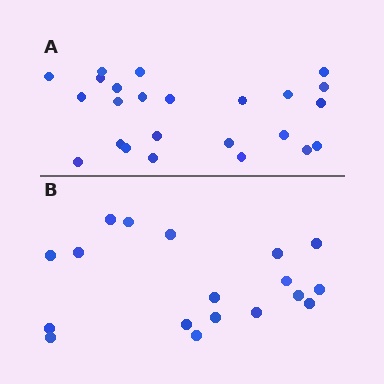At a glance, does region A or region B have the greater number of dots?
Region A (the top region) has more dots.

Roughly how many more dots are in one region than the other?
Region A has about 6 more dots than region B.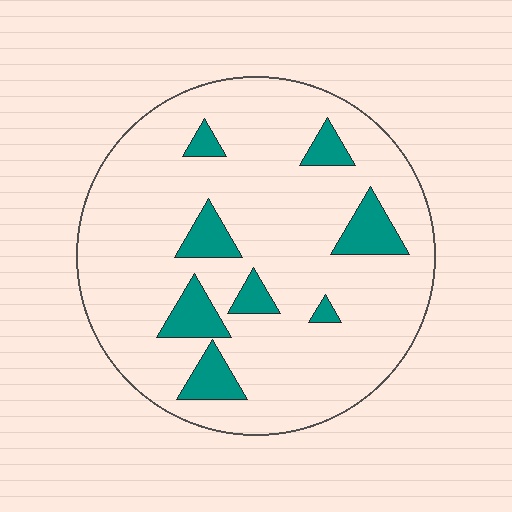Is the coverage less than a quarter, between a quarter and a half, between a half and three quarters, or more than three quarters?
Less than a quarter.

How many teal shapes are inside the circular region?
8.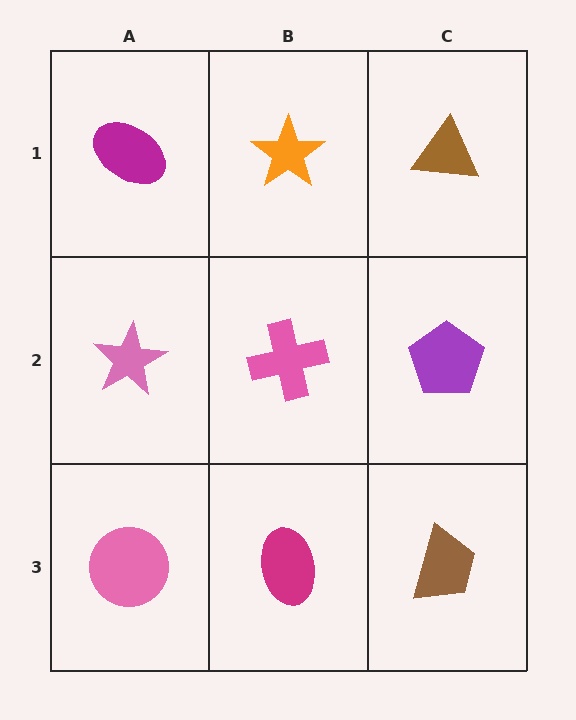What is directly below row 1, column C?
A purple pentagon.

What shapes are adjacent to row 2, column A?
A magenta ellipse (row 1, column A), a pink circle (row 3, column A), a pink cross (row 2, column B).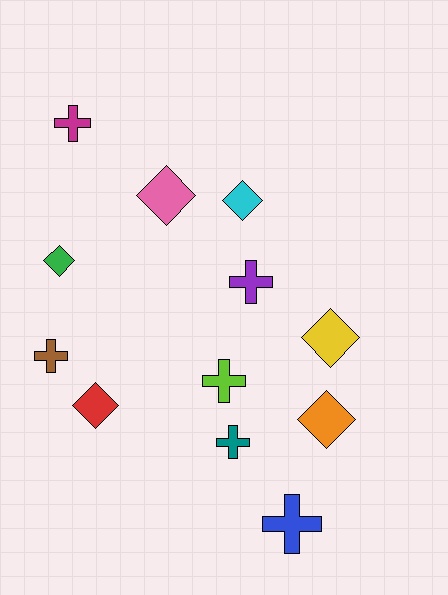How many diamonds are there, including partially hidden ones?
There are 6 diamonds.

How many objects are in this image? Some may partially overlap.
There are 12 objects.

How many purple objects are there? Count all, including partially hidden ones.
There is 1 purple object.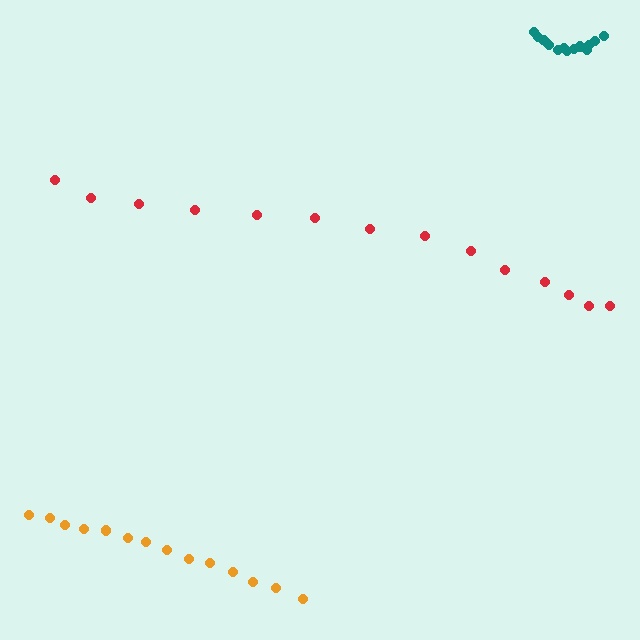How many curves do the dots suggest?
There are 3 distinct paths.